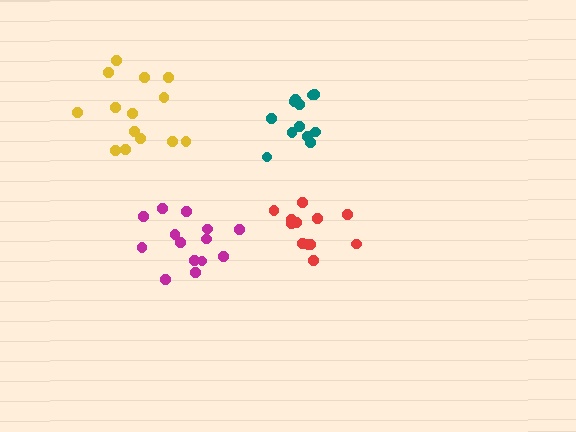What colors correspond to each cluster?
The clusters are colored: yellow, red, magenta, teal.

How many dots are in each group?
Group 1: 14 dots, Group 2: 13 dots, Group 3: 14 dots, Group 4: 12 dots (53 total).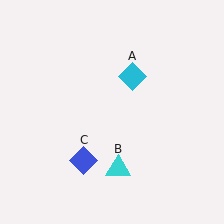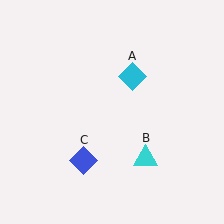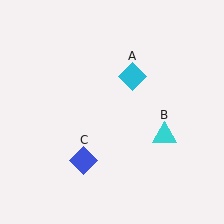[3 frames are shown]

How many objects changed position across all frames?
1 object changed position: cyan triangle (object B).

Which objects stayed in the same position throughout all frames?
Cyan diamond (object A) and blue diamond (object C) remained stationary.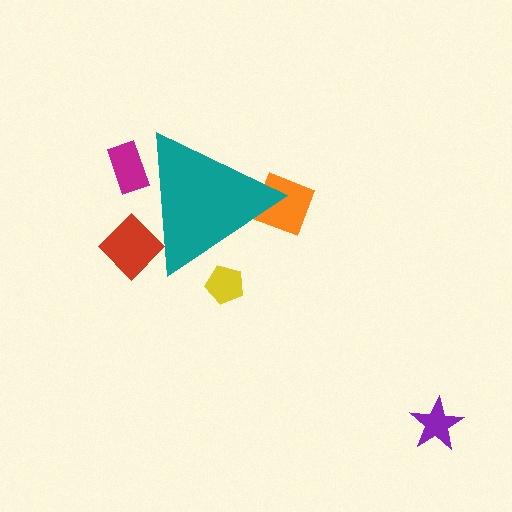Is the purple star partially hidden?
No, the purple star is fully visible.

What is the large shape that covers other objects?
A teal triangle.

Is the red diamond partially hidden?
Yes, the red diamond is partially hidden behind the teal triangle.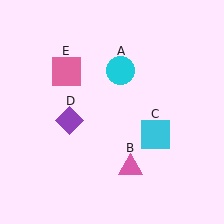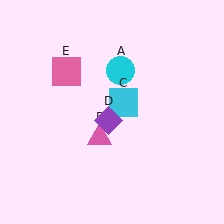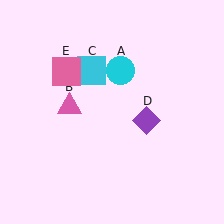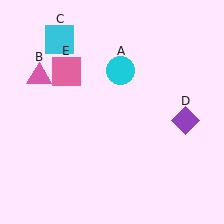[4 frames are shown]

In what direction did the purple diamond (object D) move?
The purple diamond (object D) moved right.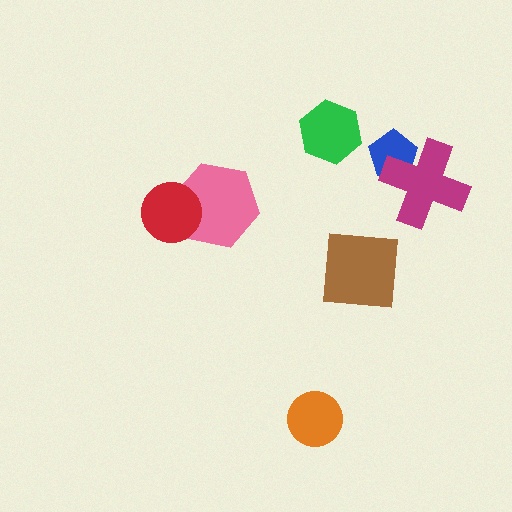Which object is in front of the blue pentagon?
The magenta cross is in front of the blue pentagon.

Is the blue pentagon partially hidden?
Yes, it is partially covered by another shape.